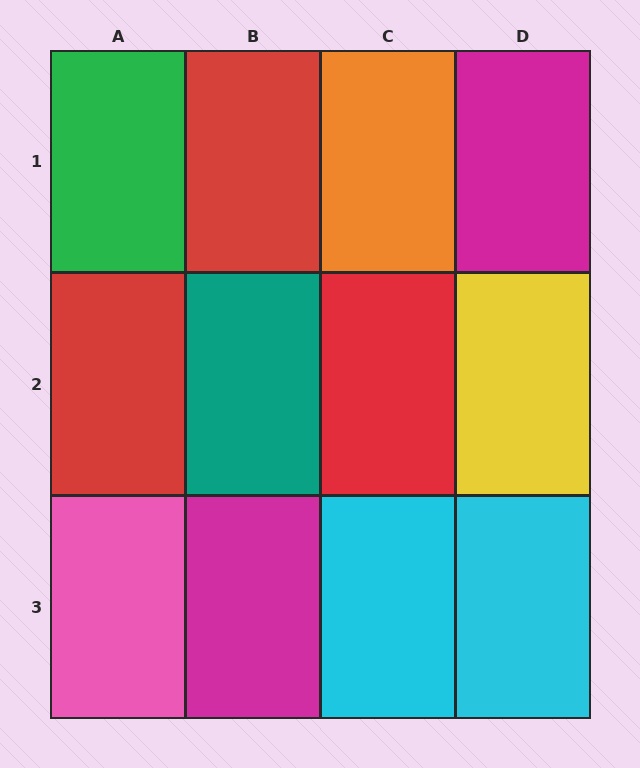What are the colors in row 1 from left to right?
Green, red, orange, magenta.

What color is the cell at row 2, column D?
Yellow.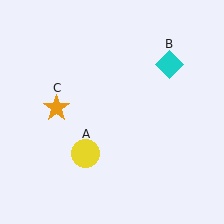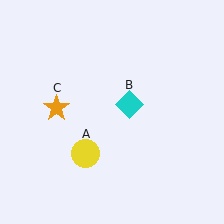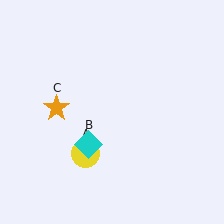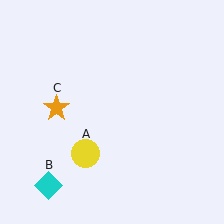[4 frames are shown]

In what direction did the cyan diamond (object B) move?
The cyan diamond (object B) moved down and to the left.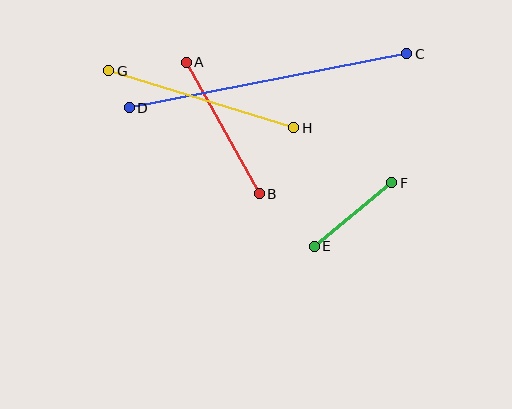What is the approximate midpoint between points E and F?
The midpoint is at approximately (353, 215) pixels.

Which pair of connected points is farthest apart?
Points C and D are farthest apart.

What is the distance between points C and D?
The distance is approximately 283 pixels.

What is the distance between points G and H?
The distance is approximately 194 pixels.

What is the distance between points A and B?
The distance is approximately 150 pixels.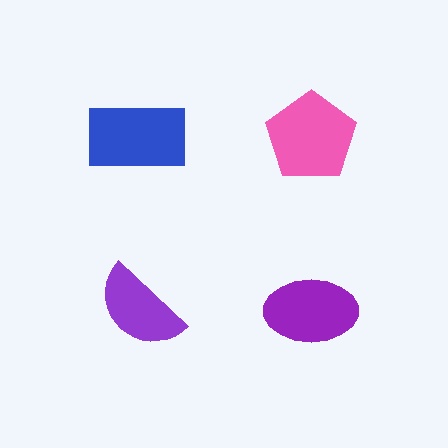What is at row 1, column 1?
A blue rectangle.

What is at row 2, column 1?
A purple semicircle.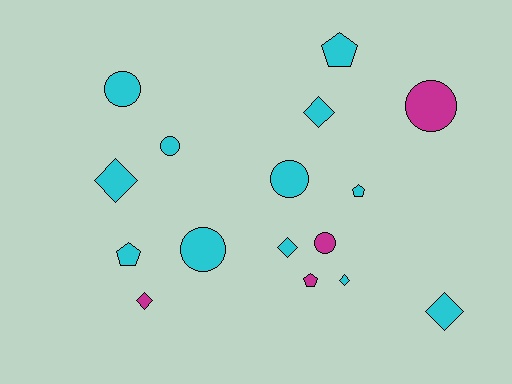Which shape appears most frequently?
Circle, with 6 objects.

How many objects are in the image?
There are 16 objects.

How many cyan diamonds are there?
There are 5 cyan diamonds.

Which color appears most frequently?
Cyan, with 12 objects.